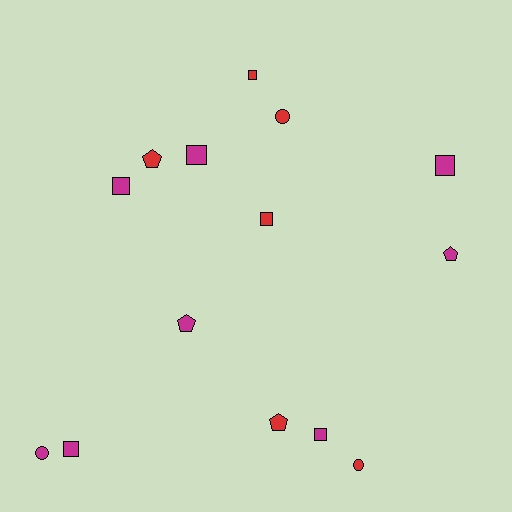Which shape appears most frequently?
Square, with 7 objects.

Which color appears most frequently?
Magenta, with 8 objects.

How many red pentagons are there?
There are 2 red pentagons.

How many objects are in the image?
There are 14 objects.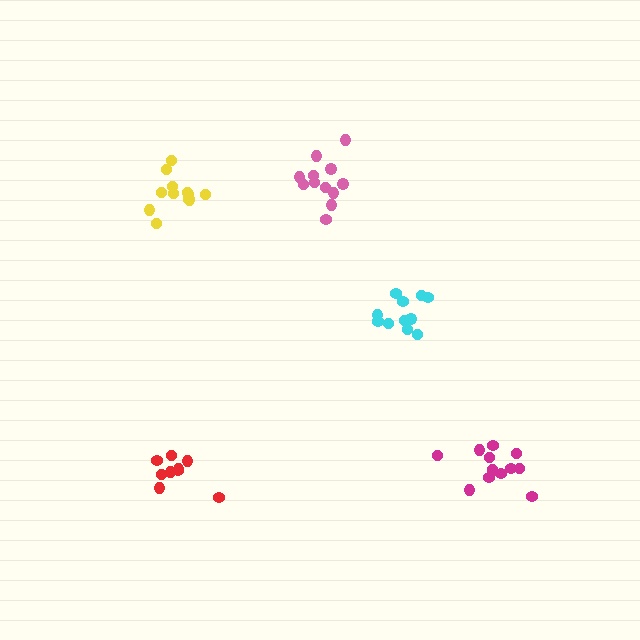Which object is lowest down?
The red cluster is bottommost.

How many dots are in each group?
Group 1: 9 dots, Group 2: 11 dots, Group 3: 12 dots, Group 4: 12 dots, Group 5: 12 dots (56 total).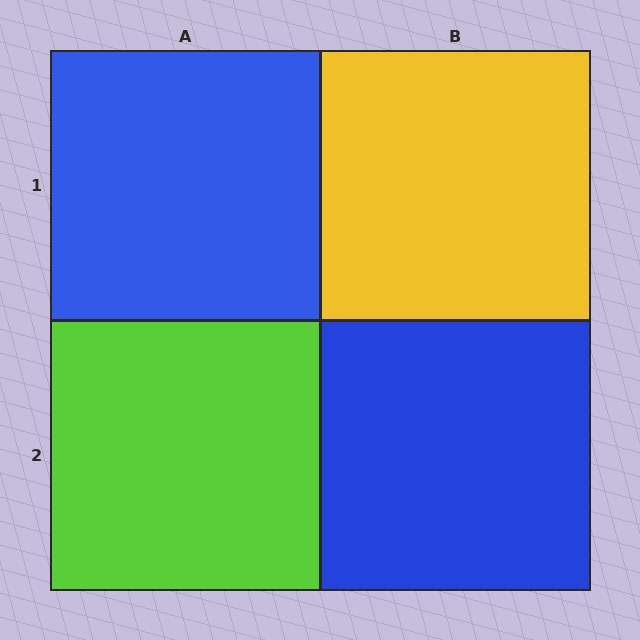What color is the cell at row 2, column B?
Blue.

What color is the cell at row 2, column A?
Lime.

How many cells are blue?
2 cells are blue.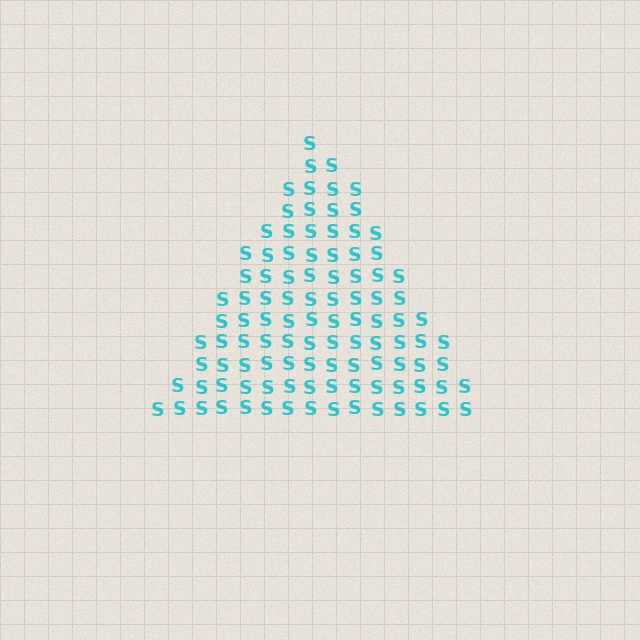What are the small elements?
The small elements are letter S's.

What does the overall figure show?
The overall figure shows a triangle.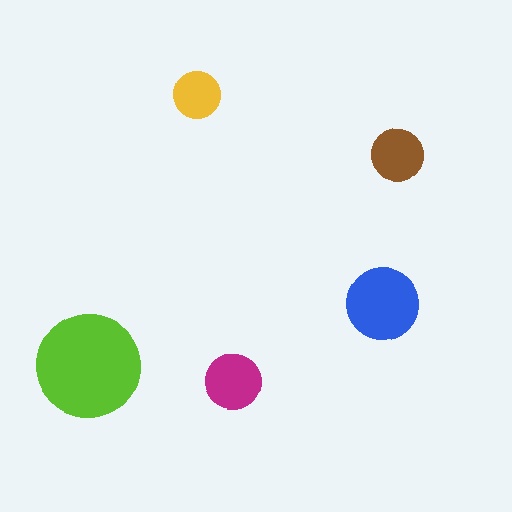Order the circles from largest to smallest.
the lime one, the blue one, the magenta one, the brown one, the yellow one.